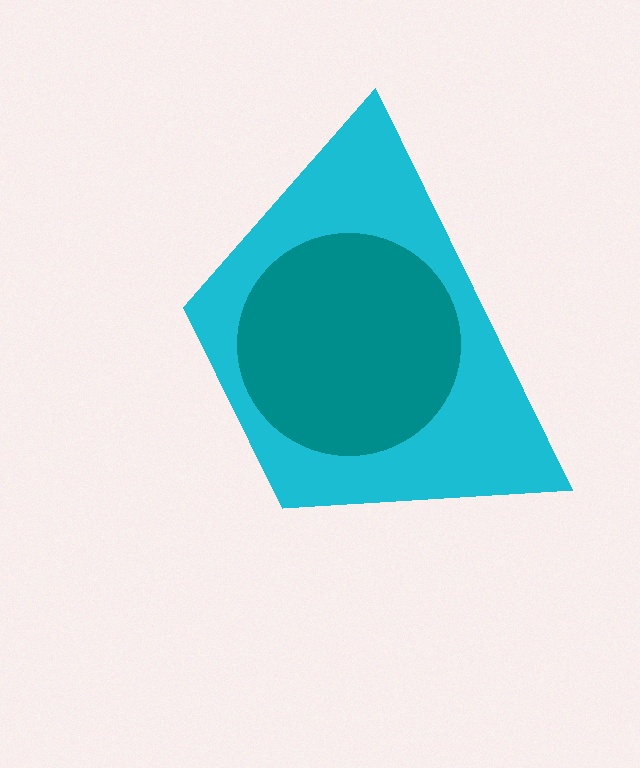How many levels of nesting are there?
2.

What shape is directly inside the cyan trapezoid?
The teal circle.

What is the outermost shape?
The cyan trapezoid.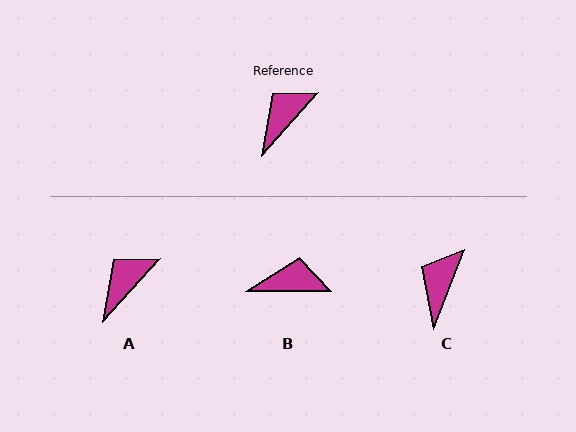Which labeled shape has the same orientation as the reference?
A.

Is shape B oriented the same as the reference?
No, it is off by about 47 degrees.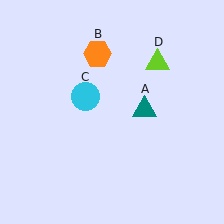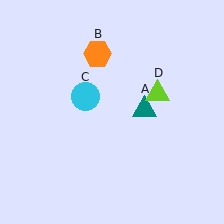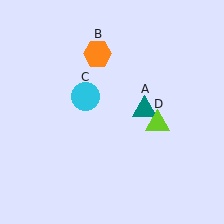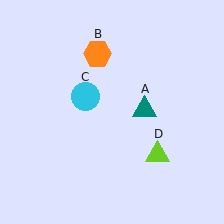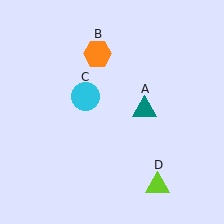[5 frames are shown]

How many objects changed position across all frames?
1 object changed position: lime triangle (object D).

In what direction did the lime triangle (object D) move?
The lime triangle (object D) moved down.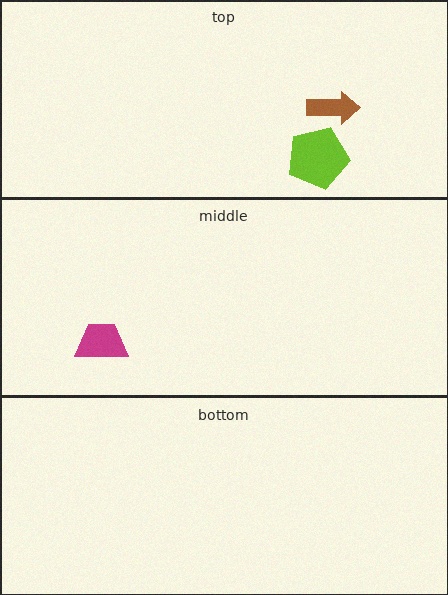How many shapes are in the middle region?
1.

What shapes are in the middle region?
The magenta trapezoid.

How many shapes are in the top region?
2.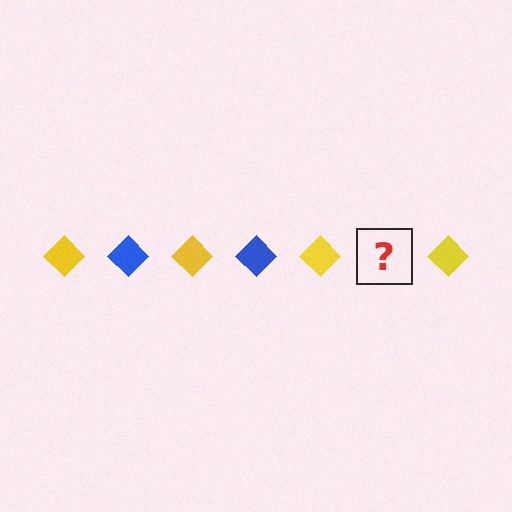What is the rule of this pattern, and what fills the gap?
The rule is that the pattern cycles through yellow, blue diamonds. The gap should be filled with a blue diamond.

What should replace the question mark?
The question mark should be replaced with a blue diamond.